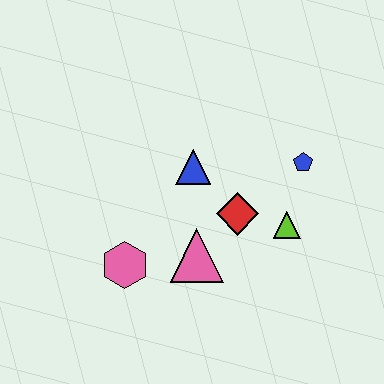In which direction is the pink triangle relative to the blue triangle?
The pink triangle is below the blue triangle.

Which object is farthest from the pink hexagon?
The blue pentagon is farthest from the pink hexagon.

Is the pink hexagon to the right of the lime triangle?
No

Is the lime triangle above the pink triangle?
Yes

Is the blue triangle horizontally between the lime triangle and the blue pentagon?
No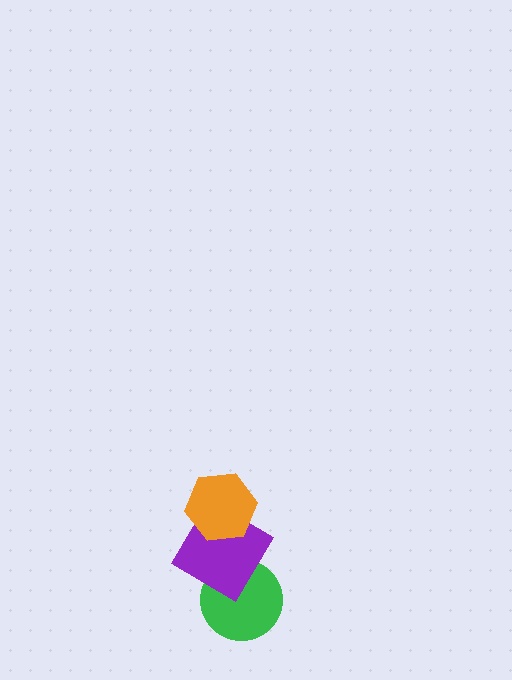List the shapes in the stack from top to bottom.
From top to bottom: the orange hexagon, the purple diamond, the green circle.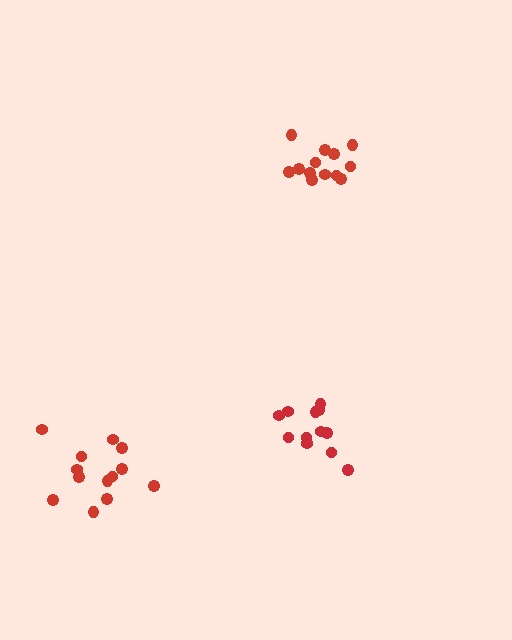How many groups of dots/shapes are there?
There are 3 groups.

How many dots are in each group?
Group 1: 12 dots, Group 2: 13 dots, Group 3: 13 dots (38 total).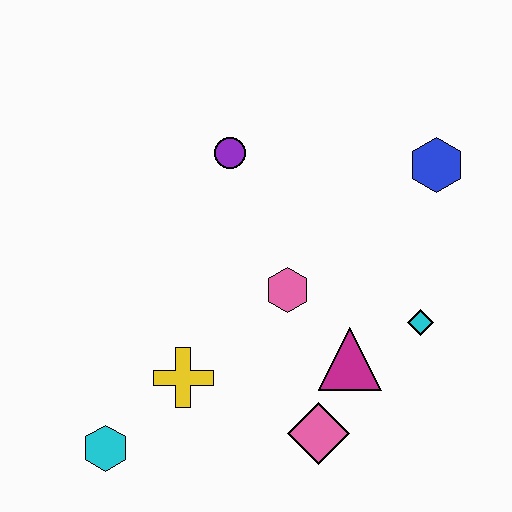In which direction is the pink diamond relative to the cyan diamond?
The pink diamond is below the cyan diamond.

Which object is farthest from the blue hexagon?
The cyan hexagon is farthest from the blue hexagon.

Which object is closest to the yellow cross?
The cyan hexagon is closest to the yellow cross.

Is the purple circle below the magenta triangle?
No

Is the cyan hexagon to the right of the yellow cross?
No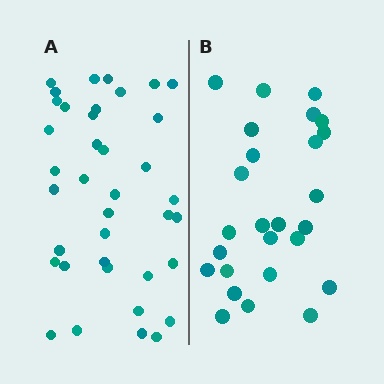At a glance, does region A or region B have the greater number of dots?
Region A (the left region) has more dots.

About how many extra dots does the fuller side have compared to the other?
Region A has roughly 12 or so more dots than region B.